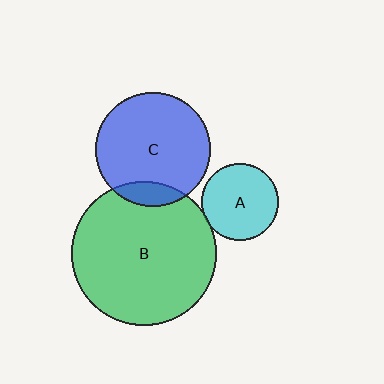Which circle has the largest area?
Circle B (green).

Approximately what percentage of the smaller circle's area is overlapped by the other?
Approximately 5%.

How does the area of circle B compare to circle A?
Approximately 3.5 times.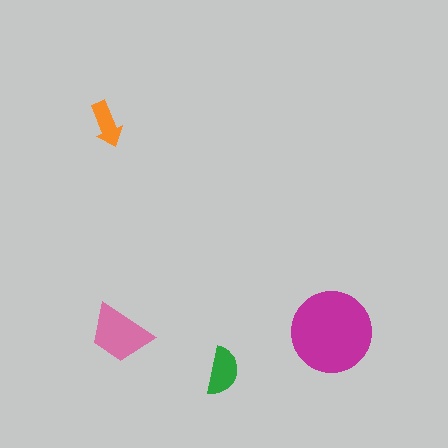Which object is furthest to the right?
The magenta circle is rightmost.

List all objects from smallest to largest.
The orange arrow, the green semicircle, the pink trapezoid, the magenta circle.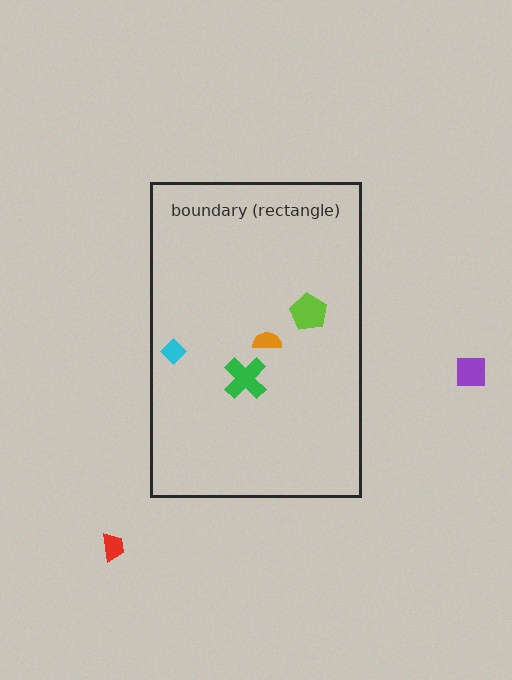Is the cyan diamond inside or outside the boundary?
Inside.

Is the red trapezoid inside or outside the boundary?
Outside.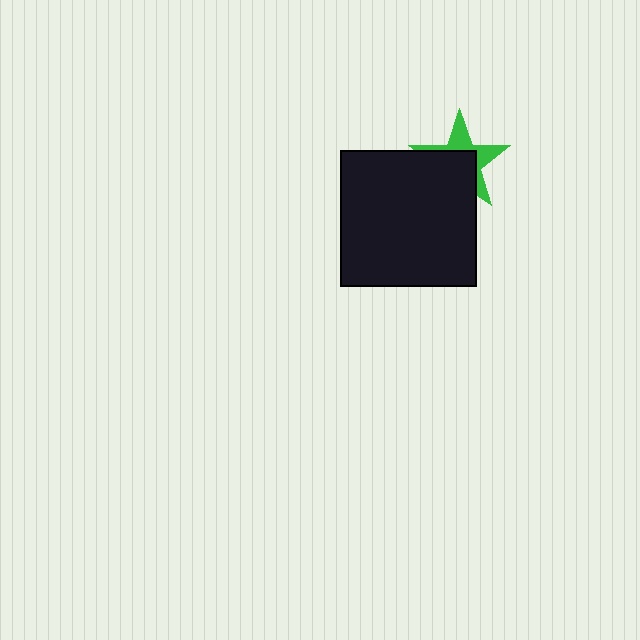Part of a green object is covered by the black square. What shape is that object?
It is a star.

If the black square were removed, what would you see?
You would see the complete green star.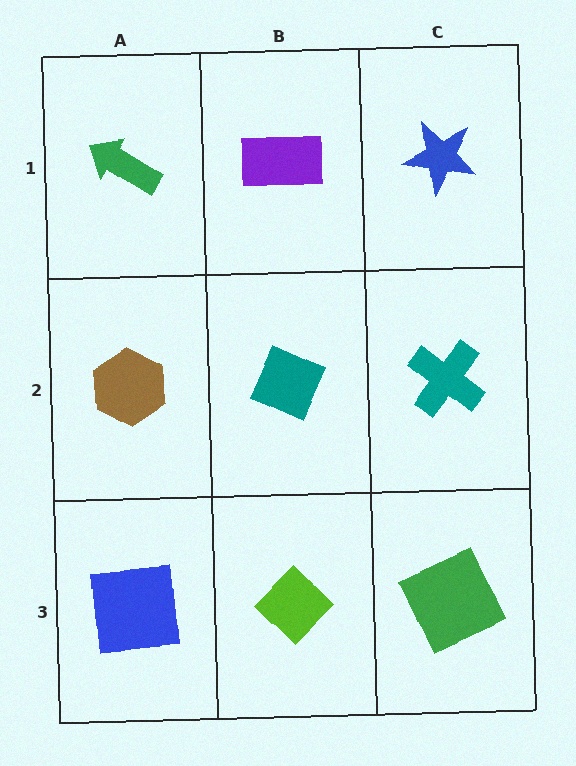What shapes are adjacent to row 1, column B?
A teal diamond (row 2, column B), a green arrow (row 1, column A), a blue star (row 1, column C).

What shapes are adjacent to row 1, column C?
A teal cross (row 2, column C), a purple rectangle (row 1, column B).